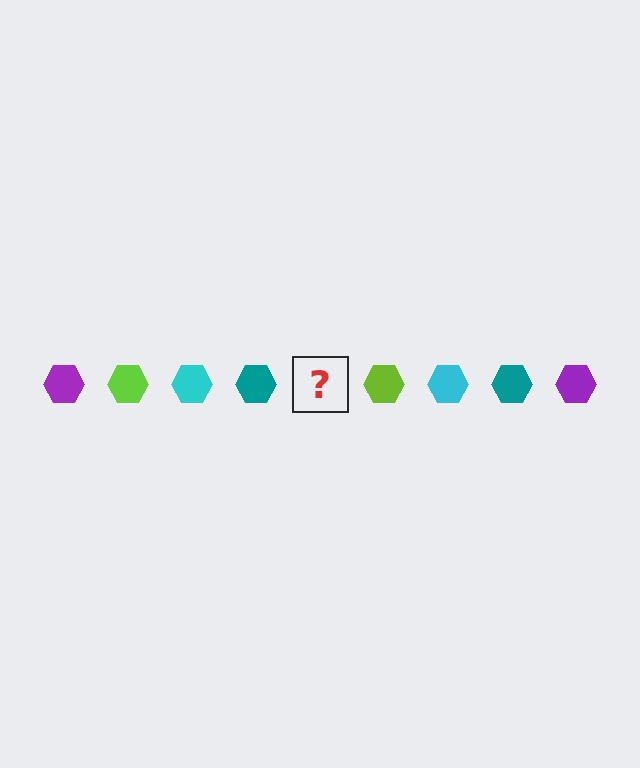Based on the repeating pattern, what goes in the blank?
The blank should be a purple hexagon.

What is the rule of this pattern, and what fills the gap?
The rule is that the pattern cycles through purple, lime, cyan, teal hexagons. The gap should be filled with a purple hexagon.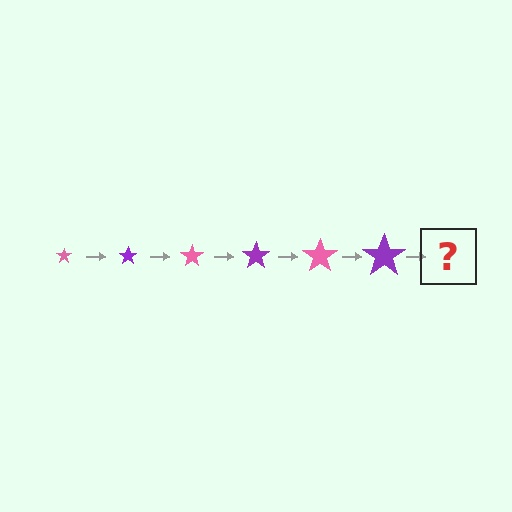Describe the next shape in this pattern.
It should be a pink star, larger than the previous one.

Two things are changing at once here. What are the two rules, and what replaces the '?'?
The two rules are that the star grows larger each step and the color cycles through pink and purple. The '?' should be a pink star, larger than the previous one.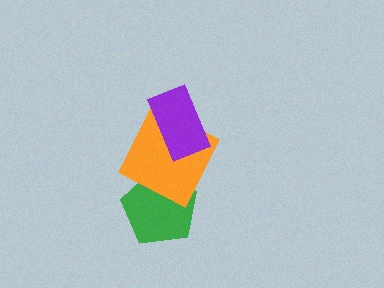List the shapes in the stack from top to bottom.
From top to bottom: the purple rectangle, the orange square, the green pentagon.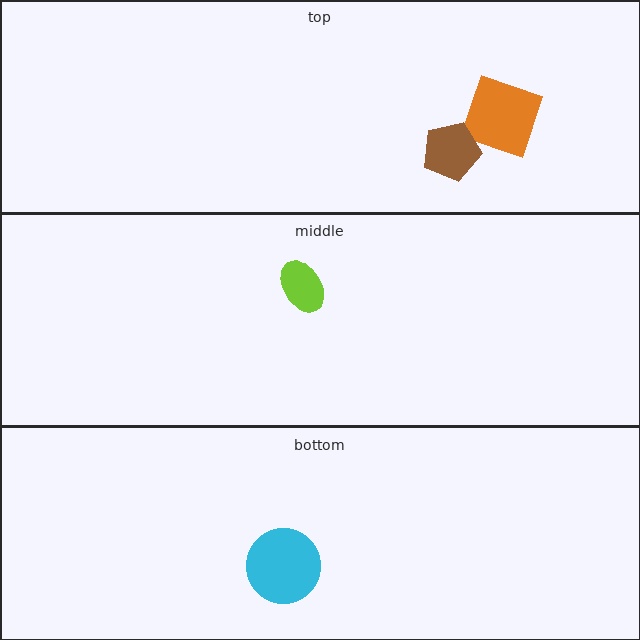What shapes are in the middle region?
The lime ellipse.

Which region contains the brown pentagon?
The top region.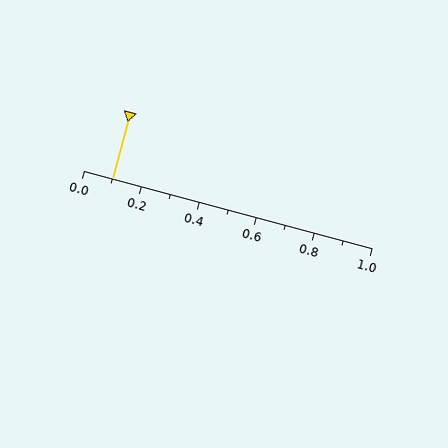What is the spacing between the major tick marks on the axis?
The major ticks are spaced 0.2 apart.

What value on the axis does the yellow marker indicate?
The marker indicates approximately 0.1.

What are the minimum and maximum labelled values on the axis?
The axis runs from 0.0 to 1.0.